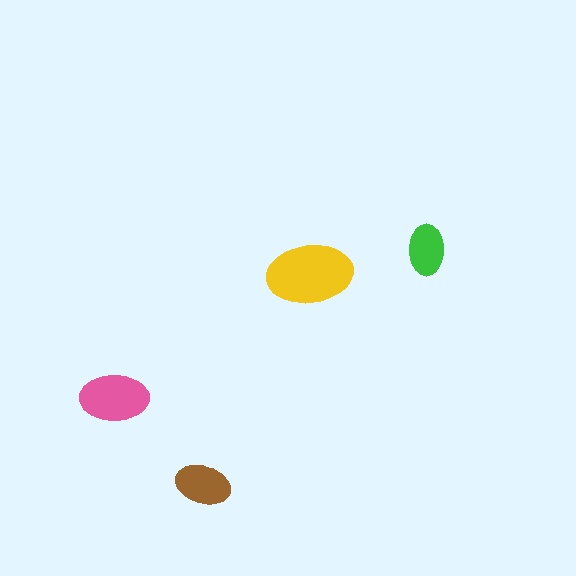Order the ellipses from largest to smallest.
the yellow one, the pink one, the brown one, the green one.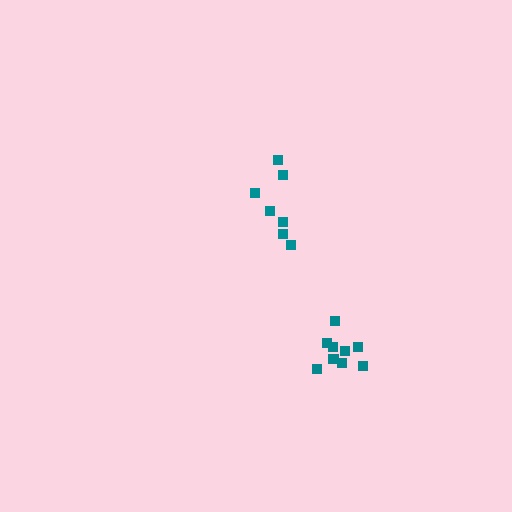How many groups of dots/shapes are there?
There are 2 groups.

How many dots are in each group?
Group 1: 7 dots, Group 2: 9 dots (16 total).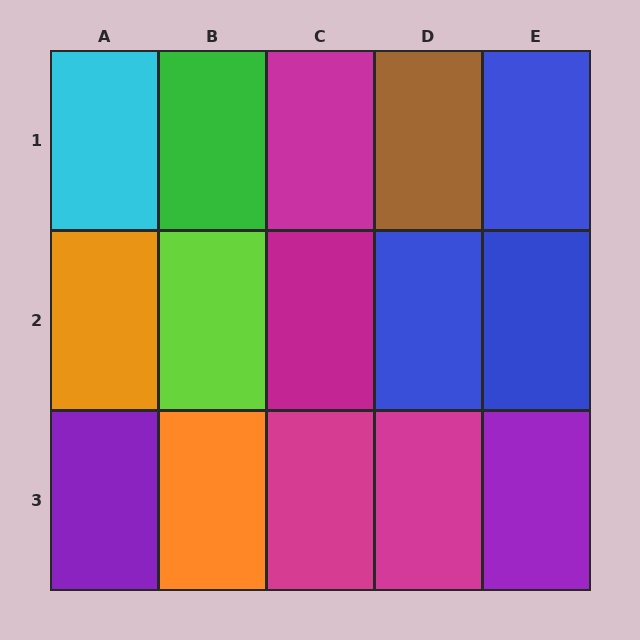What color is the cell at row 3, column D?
Magenta.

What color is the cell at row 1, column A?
Cyan.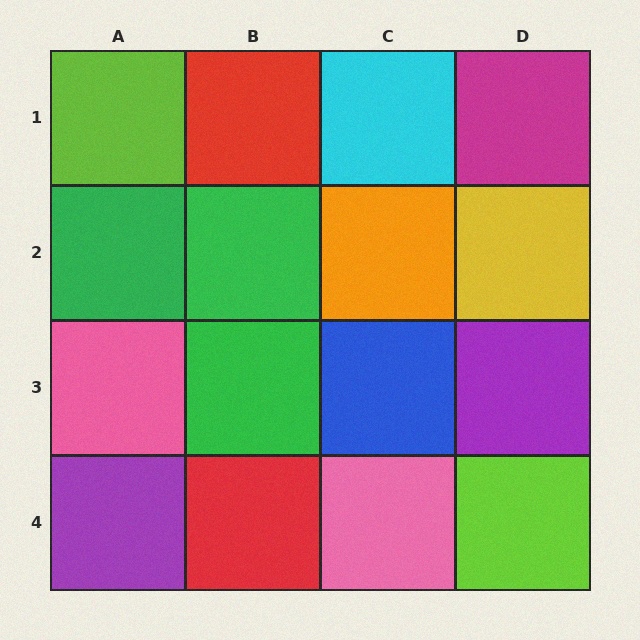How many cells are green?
3 cells are green.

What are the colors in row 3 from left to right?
Pink, green, blue, purple.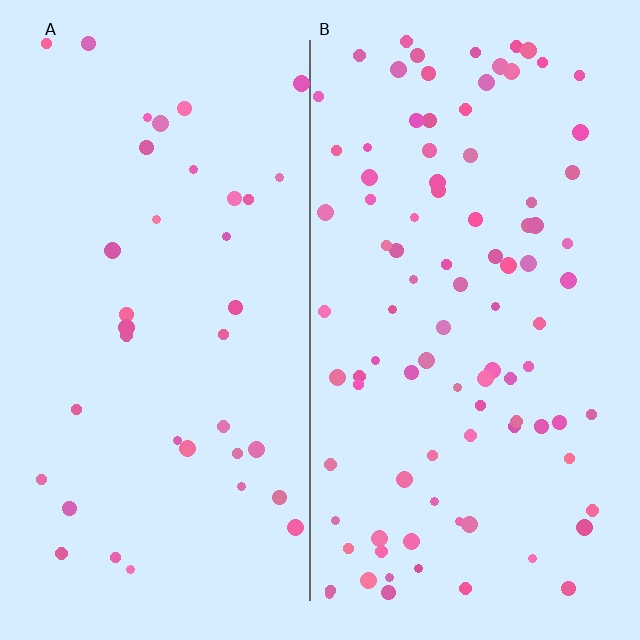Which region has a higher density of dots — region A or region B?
B (the right).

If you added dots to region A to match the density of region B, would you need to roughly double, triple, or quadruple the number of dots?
Approximately double.